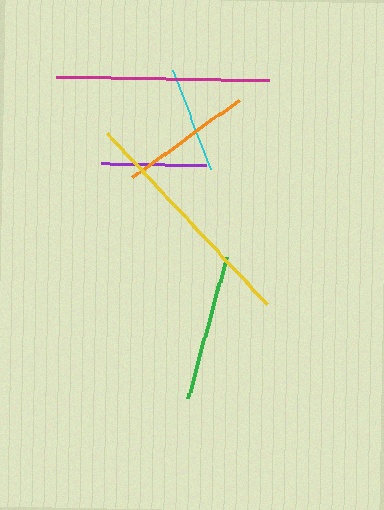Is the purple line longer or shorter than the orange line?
The orange line is longer than the purple line.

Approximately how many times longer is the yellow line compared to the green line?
The yellow line is approximately 1.6 times the length of the green line.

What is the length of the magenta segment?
The magenta segment is approximately 214 pixels long.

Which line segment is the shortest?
The purple line is the shortest at approximately 105 pixels.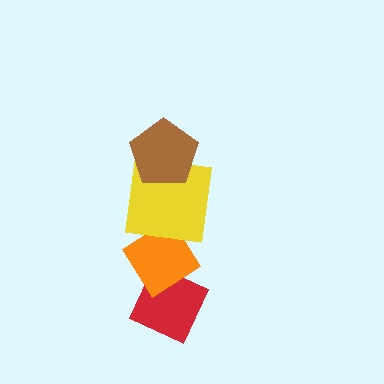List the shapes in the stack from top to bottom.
From top to bottom: the brown pentagon, the yellow square, the orange diamond, the red diamond.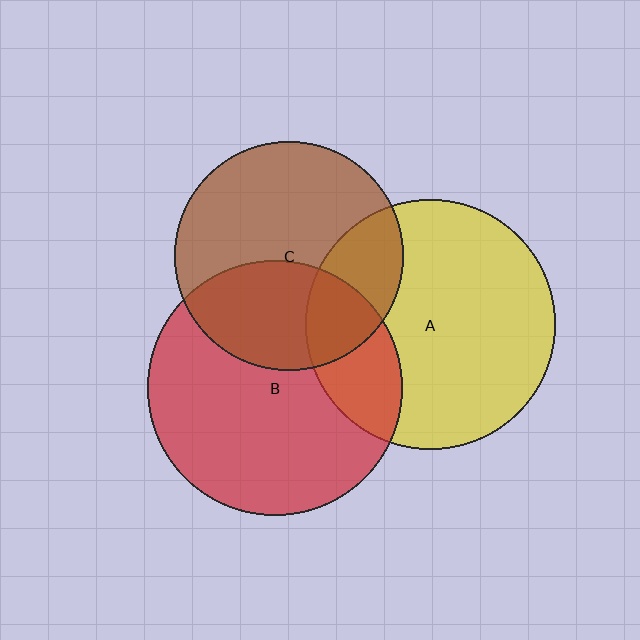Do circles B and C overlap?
Yes.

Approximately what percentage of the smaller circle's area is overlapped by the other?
Approximately 35%.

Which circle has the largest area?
Circle B (red).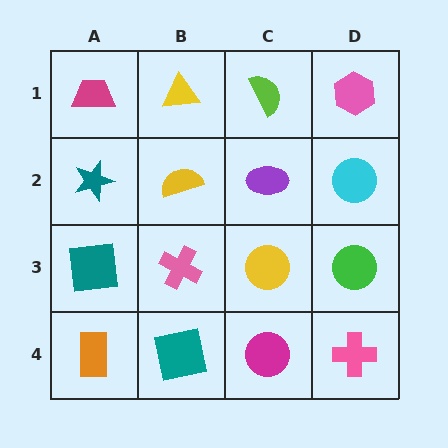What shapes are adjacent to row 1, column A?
A teal star (row 2, column A), a yellow triangle (row 1, column B).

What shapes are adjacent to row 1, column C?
A purple ellipse (row 2, column C), a yellow triangle (row 1, column B), a pink hexagon (row 1, column D).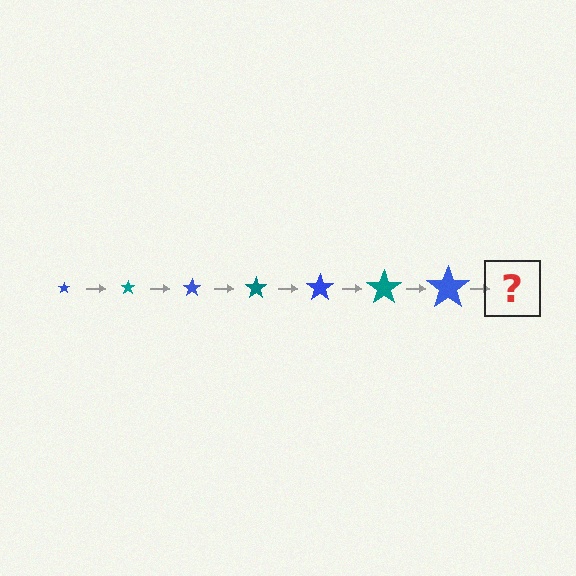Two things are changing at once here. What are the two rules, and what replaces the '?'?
The two rules are that the star grows larger each step and the color cycles through blue and teal. The '?' should be a teal star, larger than the previous one.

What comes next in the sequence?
The next element should be a teal star, larger than the previous one.